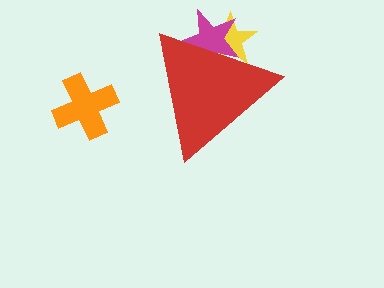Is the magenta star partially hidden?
Yes, the magenta star is partially hidden behind the red triangle.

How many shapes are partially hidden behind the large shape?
2 shapes are partially hidden.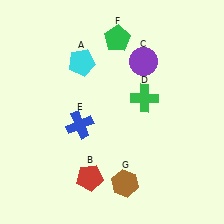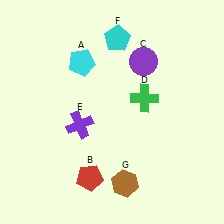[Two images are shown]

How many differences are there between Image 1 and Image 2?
There are 2 differences between the two images.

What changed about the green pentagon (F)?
In Image 1, F is green. In Image 2, it changed to cyan.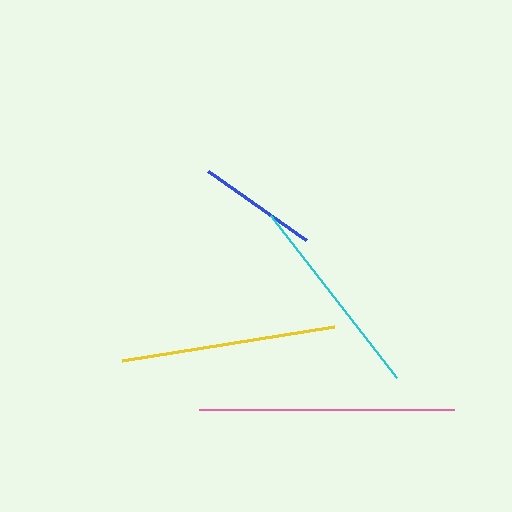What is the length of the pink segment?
The pink segment is approximately 254 pixels long.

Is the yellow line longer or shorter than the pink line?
The pink line is longer than the yellow line.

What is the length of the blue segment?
The blue segment is approximately 119 pixels long.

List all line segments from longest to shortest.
From longest to shortest: pink, yellow, cyan, blue.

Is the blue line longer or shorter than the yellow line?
The yellow line is longer than the blue line.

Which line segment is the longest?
The pink line is the longest at approximately 254 pixels.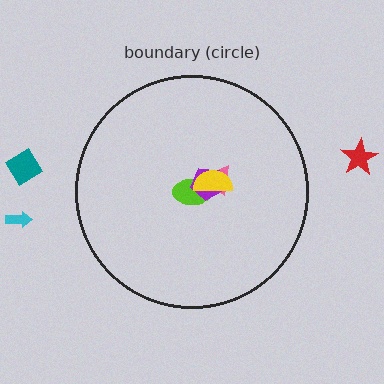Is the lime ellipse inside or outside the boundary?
Inside.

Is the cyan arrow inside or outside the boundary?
Outside.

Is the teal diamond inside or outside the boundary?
Outside.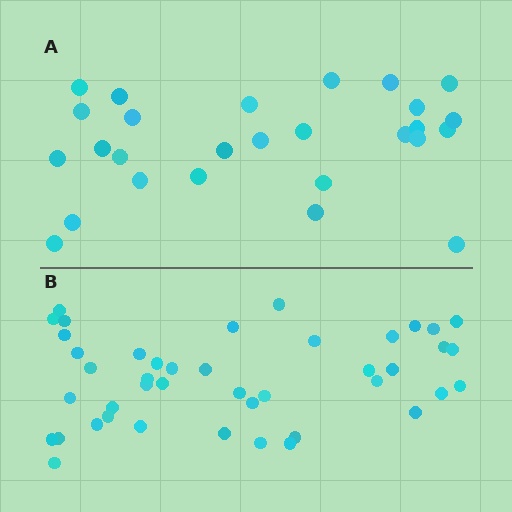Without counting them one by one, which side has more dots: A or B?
Region B (the bottom region) has more dots.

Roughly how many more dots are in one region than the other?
Region B has approximately 15 more dots than region A.